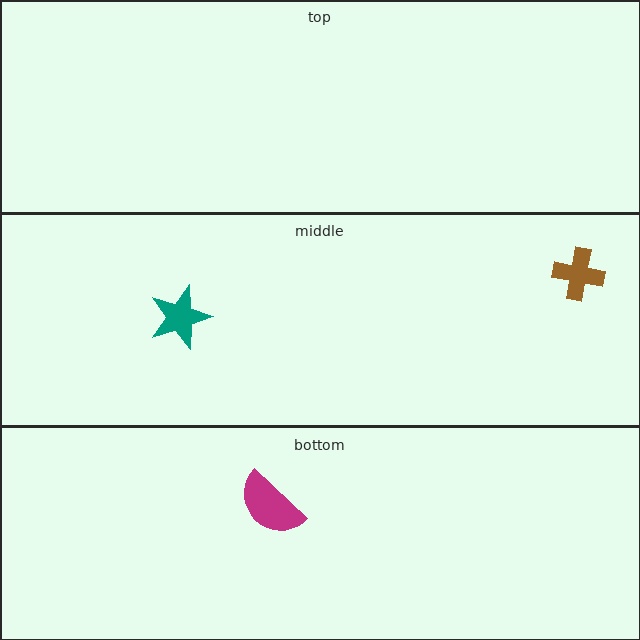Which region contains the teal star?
The middle region.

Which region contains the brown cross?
The middle region.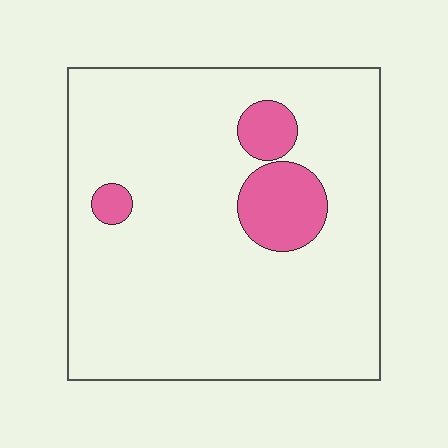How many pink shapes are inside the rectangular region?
3.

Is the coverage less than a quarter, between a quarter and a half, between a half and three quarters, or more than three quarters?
Less than a quarter.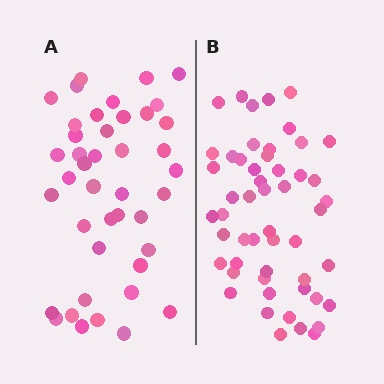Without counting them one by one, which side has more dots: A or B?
Region B (the right region) has more dots.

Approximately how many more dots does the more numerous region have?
Region B has roughly 10 or so more dots than region A.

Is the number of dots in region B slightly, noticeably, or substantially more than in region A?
Region B has only slightly more — the two regions are fairly close. The ratio is roughly 1.2 to 1.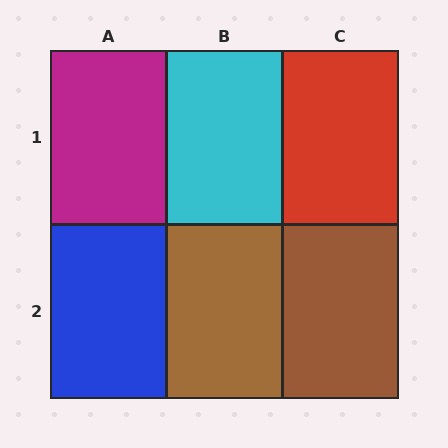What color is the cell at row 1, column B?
Cyan.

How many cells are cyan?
1 cell is cyan.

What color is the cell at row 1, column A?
Magenta.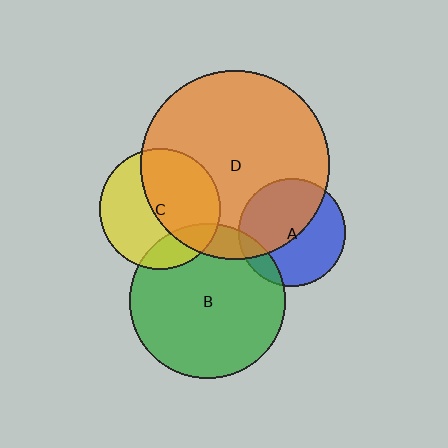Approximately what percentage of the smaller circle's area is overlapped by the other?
Approximately 10%.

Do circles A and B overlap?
Yes.